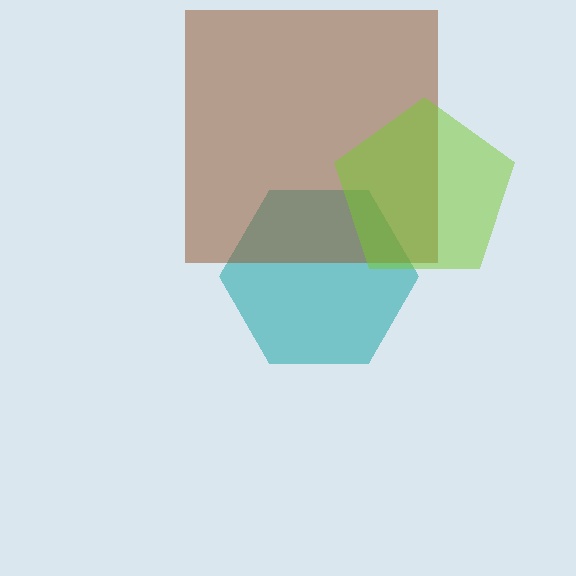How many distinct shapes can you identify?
There are 3 distinct shapes: a teal hexagon, a brown square, a lime pentagon.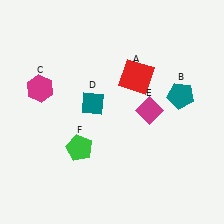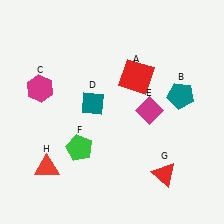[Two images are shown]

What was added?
A red triangle (G), a red triangle (H) were added in Image 2.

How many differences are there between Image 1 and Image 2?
There are 2 differences between the two images.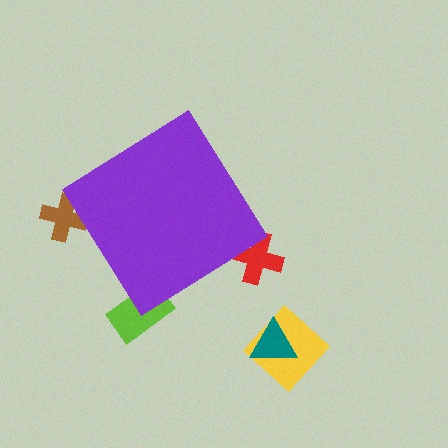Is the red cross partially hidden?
Yes, the red cross is partially hidden behind the purple diamond.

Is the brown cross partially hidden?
Yes, the brown cross is partially hidden behind the purple diamond.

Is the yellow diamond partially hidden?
No, the yellow diamond is fully visible.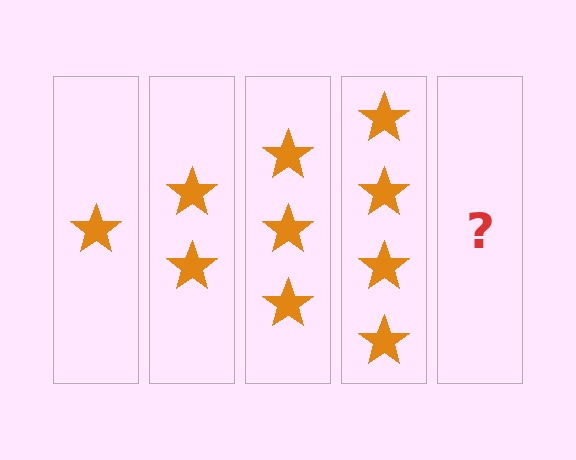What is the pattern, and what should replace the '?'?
The pattern is that each step adds one more star. The '?' should be 5 stars.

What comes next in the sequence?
The next element should be 5 stars.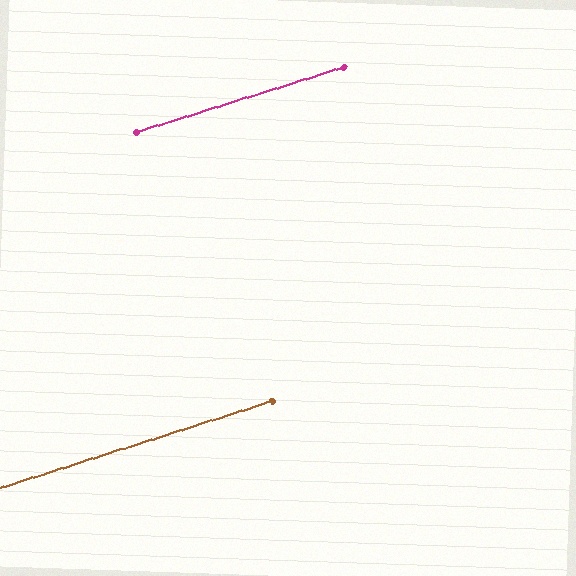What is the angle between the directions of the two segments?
Approximately 0 degrees.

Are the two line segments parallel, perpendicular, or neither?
Parallel — their directions differ by only 0.4°.